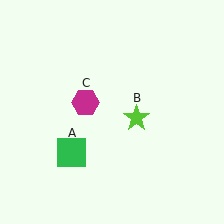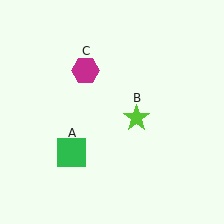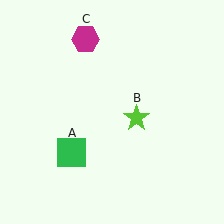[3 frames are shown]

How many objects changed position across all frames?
1 object changed position: magenta hexagon (object C).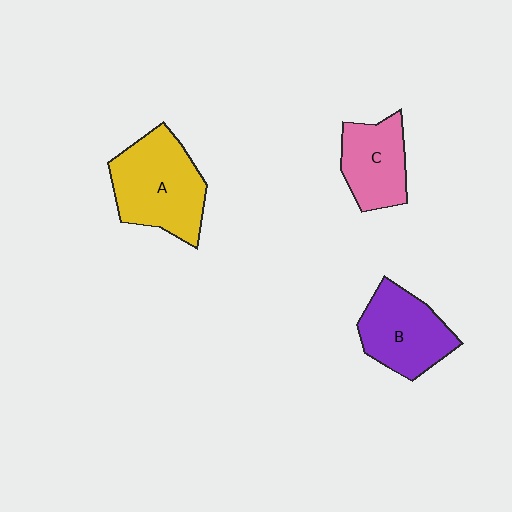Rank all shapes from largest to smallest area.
From largest to smallest: A (yellow), B (purple), C (pink).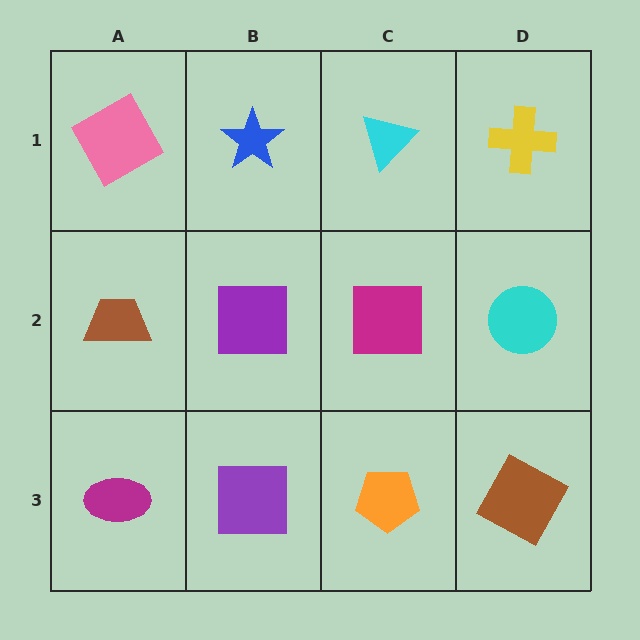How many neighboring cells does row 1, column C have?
3.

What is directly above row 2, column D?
A yellow cross.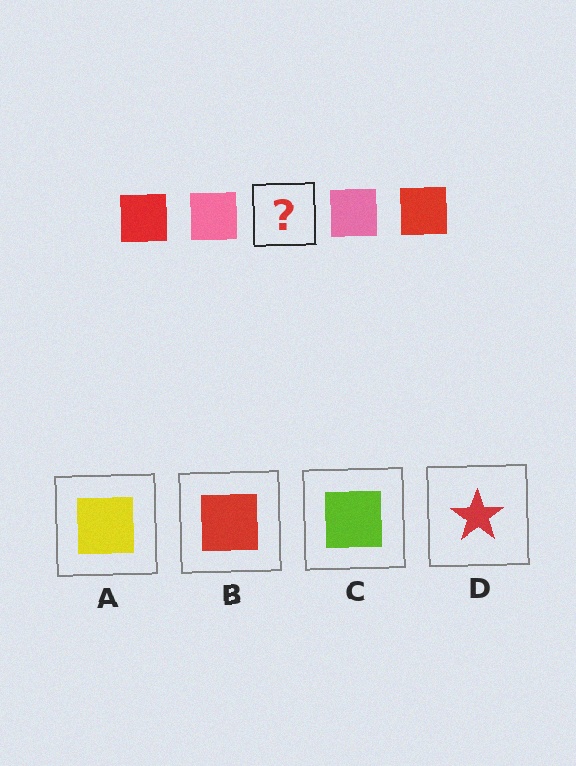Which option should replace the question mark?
Option B.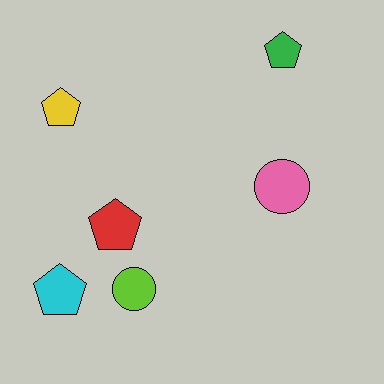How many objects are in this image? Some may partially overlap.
There are 6 objects.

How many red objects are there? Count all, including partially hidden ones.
There is 1 red object.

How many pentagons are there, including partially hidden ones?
There are 4 pentagons.